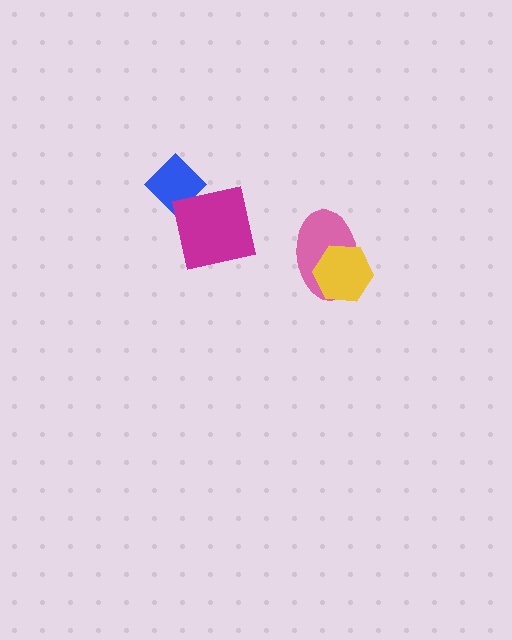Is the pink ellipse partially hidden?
Yes, it is partially covered by another shape.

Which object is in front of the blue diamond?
The magenta square is in front of the blue diamond.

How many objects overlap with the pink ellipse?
1 object overlaps with the pink ellipse.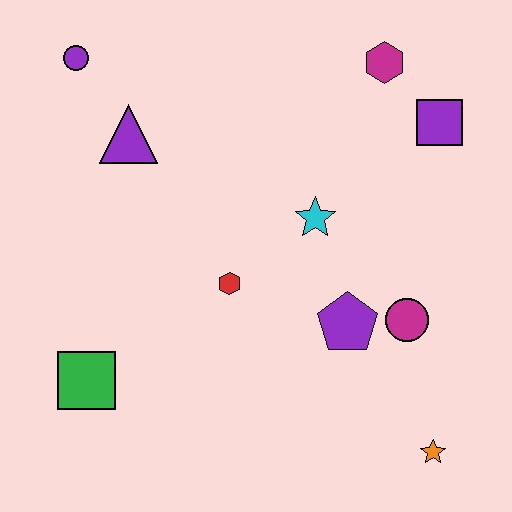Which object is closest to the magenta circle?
The purple pentagon is closest to the magenta circle.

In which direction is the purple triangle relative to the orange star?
The purple triangle is above the orange star.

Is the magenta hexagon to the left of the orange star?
Yes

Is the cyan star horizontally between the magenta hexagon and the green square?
Yes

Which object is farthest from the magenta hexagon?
The green square is farthest from the magenta hexagon.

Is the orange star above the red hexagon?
No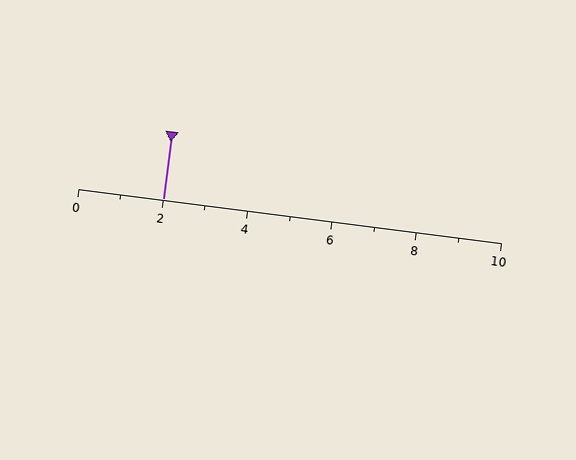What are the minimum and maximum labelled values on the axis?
The axis runs from 0 to 10.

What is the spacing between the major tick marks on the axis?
The major ticks are spaced 2 apart.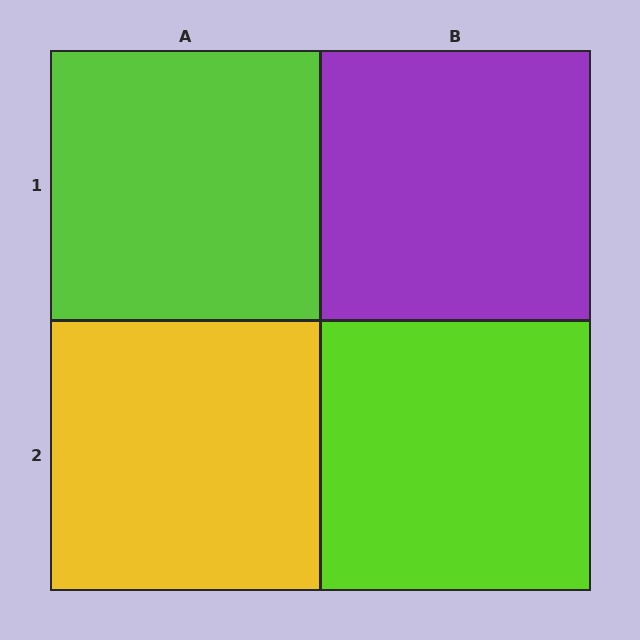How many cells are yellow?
1 cell is yellow.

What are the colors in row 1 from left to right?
Lime, purple.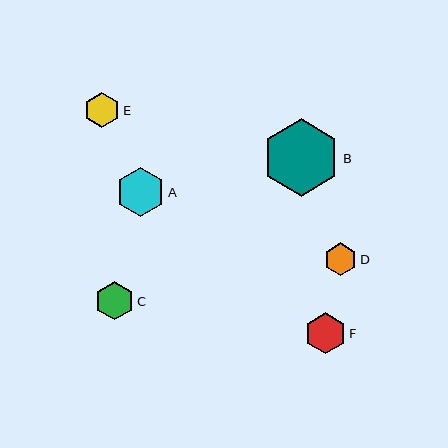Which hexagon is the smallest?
Hexagon D is the smallest with a size of approximately 32 pixels.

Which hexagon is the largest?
Hexagon B is the largest with a size of approximately 77 pixels.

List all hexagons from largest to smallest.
From largest to smallest: B, A, F, C, E, D.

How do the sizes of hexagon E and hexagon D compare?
Hexagon E and hexagon D are approximately the same size.